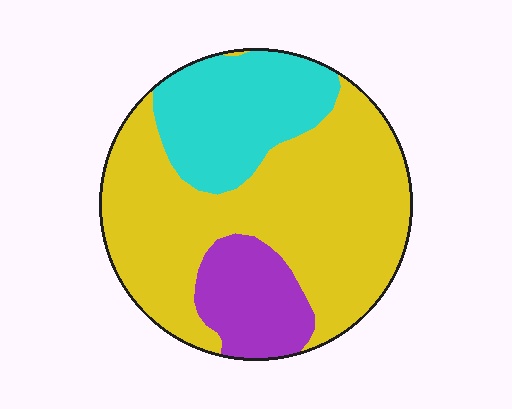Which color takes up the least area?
Purple, at roughly 15%.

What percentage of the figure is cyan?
Cyan takes up about one quarter (1/4) of the figure.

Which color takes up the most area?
Yellow, at roughly 60%.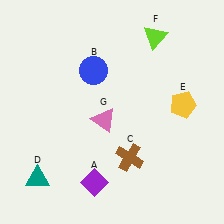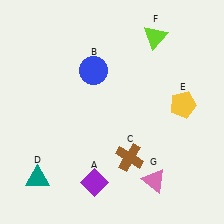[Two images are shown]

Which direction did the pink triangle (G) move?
The pink triangle (G) moved down.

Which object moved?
The pink triangle (G) moved down.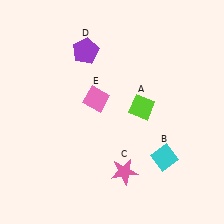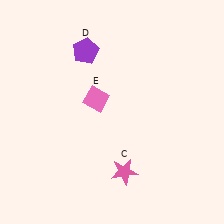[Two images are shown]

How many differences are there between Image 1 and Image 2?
There are 2 differences between the two images.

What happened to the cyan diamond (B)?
The cyan diamond (B) was removed in Image 2. It was in the bottom-right area of Image 1.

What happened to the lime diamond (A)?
The lime diamond (A) was removed in Image 2. It was in the top-right area of Image 1.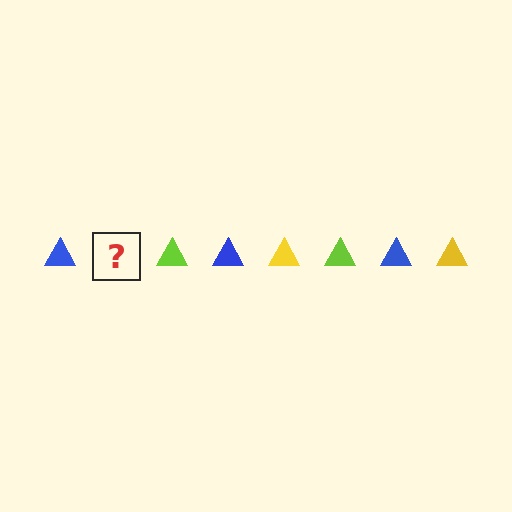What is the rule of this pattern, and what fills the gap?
The rule is that the pattern cycles through blue, yellow, lime triangles. The gap should be filled with a yellow triangle.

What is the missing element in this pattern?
The missing element is a yellow triangle.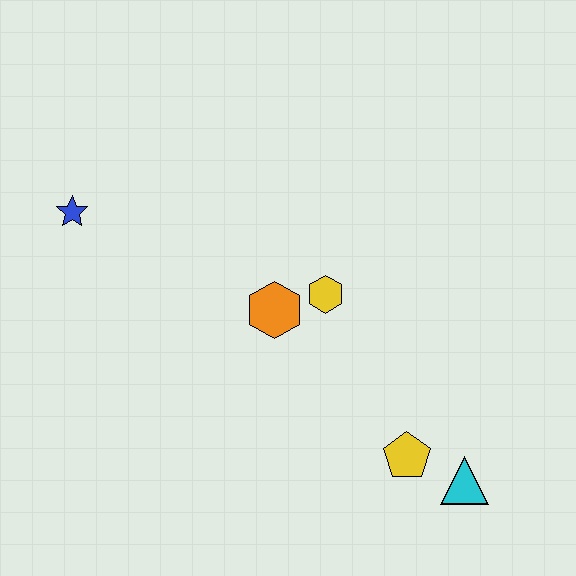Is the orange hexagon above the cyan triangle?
Yes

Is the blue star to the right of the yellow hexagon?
No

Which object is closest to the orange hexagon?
The yellow hexagon is closest to the orange hexagon.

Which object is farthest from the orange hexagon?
The cyan triangle is farthest from the orange hexagon.